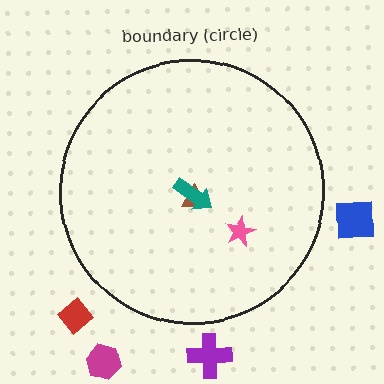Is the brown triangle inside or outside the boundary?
Inside.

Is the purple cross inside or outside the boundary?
Outside.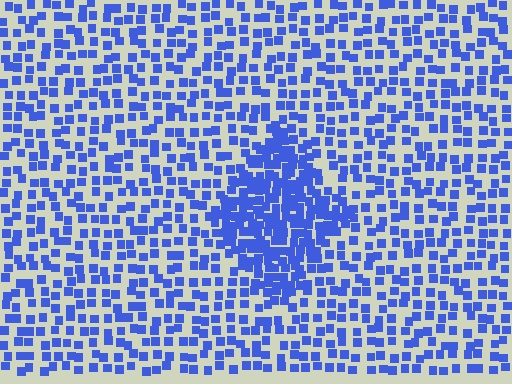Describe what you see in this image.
The image contains small blue elements arranged at two different densities. A diamond-shaped region is visible where the elements are more densely packed than the surrounding area.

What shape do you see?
I see a diamond.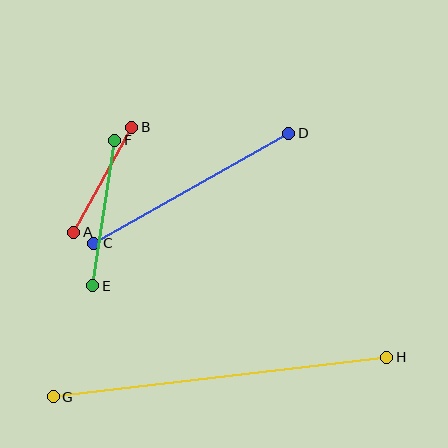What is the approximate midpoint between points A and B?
The midpoint is at approximately (103, 180) pixels.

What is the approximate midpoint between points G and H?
The midpoint is at approximately (220, 377) pixels.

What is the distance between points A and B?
The distance is approximately 120 pixels.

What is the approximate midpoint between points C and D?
The midpoint is at approximately (191, 188) pixels.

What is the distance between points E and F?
The distance is approximately 147 pixels.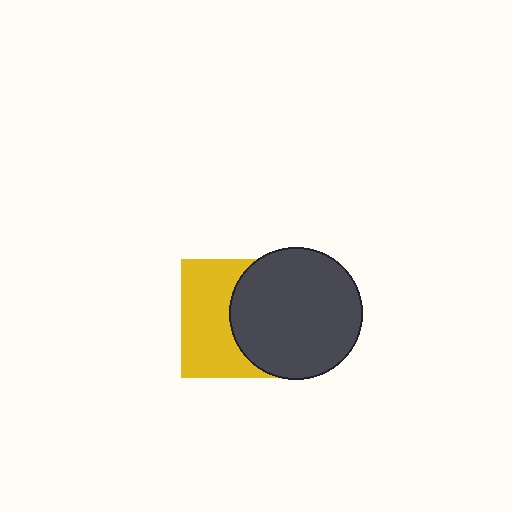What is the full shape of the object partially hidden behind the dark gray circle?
The partially hidden object is a yellow square.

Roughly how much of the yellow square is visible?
About half of it is visible (roughly 49%).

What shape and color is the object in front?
The object in front is a dark gray circle.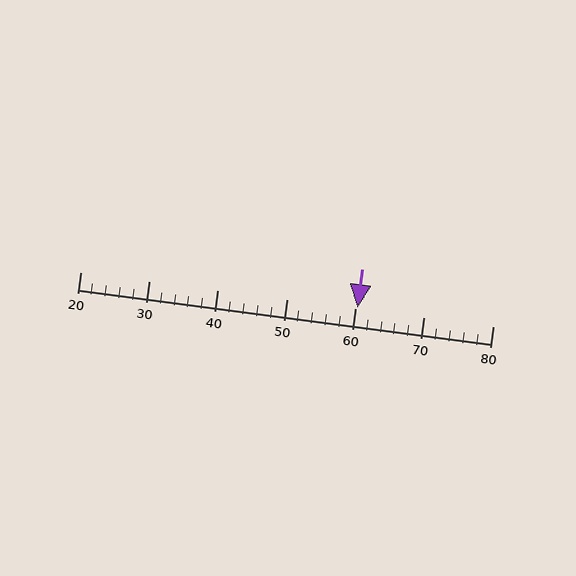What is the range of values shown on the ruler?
The ruler shows values from 20 to 80.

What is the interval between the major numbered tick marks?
The major tick marks are spaced 10 units apart.